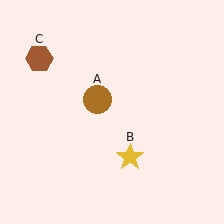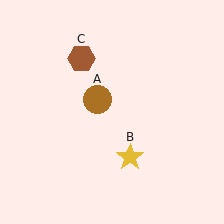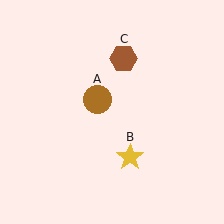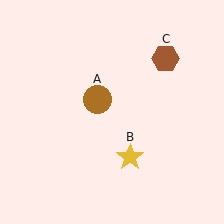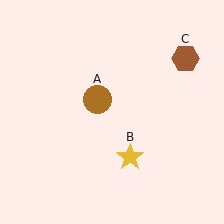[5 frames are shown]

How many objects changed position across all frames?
1 object changed position: brown hexagon (object C).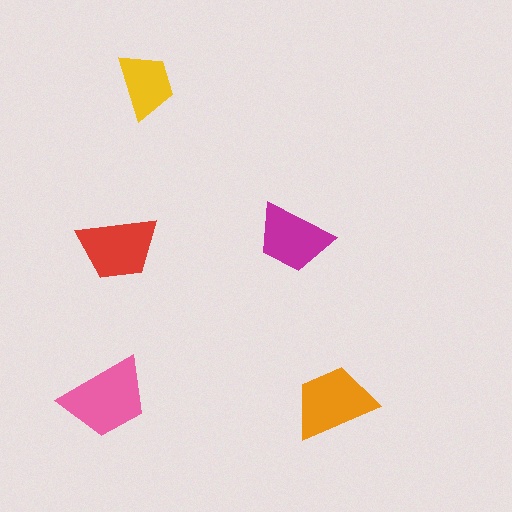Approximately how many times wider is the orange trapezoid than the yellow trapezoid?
About 1.5 times wider.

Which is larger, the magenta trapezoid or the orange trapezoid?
The orange one.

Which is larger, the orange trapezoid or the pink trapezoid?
The pink one.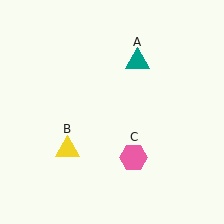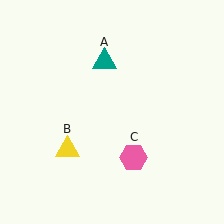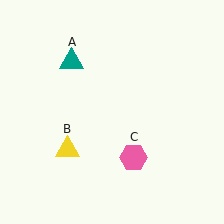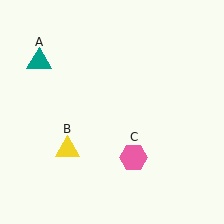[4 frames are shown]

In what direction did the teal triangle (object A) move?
The teal triangle (object A) moved left.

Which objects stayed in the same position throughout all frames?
Yellow triangle (object B) and pink hexagon (object C) remained stationary.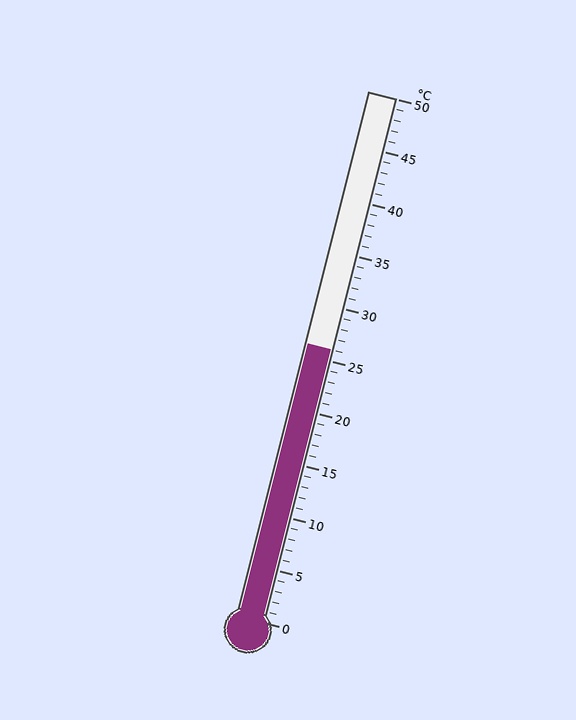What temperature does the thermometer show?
The thermometer shows approximately 26°C.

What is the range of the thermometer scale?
The thermometer scale ranges from 0°C to 50°C.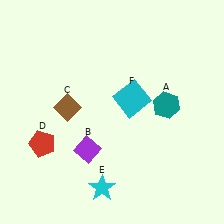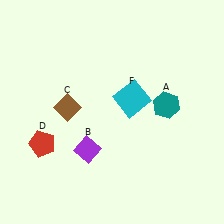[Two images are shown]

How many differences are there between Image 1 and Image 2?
There is 1 difference between the two images.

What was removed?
The cyan star (E) was removed in Image 2.